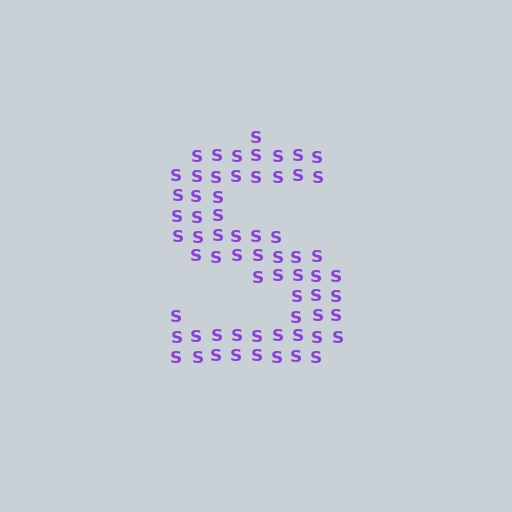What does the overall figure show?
The overall figure shows the letter S.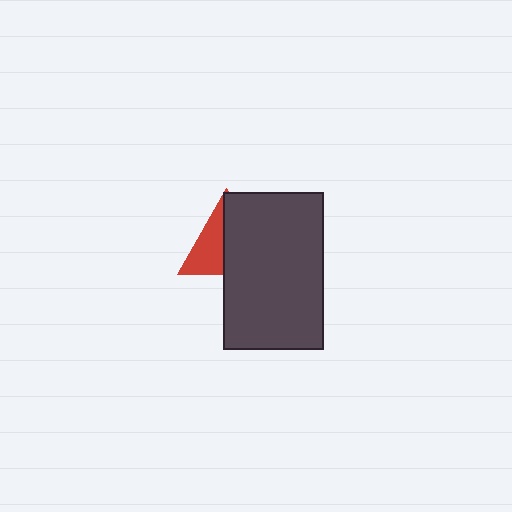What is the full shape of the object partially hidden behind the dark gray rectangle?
The partially hidden object is a red triangle.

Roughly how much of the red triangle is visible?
A small part of it is visible (roughly 44%).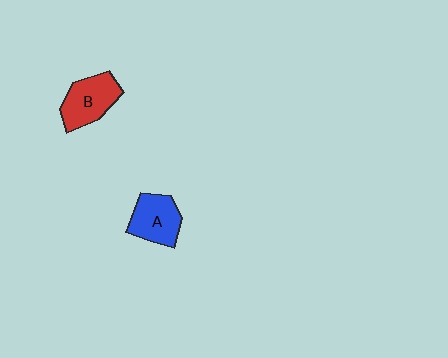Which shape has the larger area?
Shape B (red).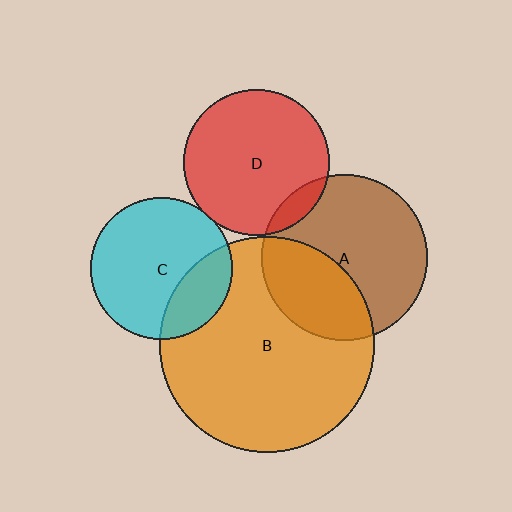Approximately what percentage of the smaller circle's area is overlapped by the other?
Approximately 5%.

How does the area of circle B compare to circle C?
Approximately 2.3 times.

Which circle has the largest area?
Circle B (orange).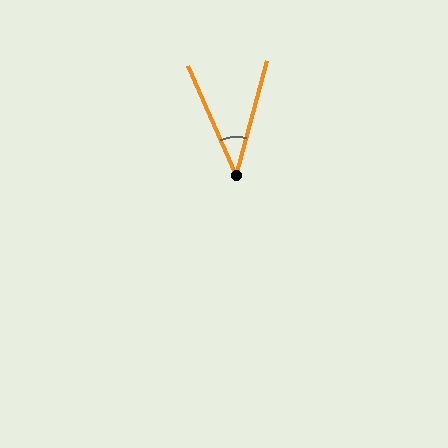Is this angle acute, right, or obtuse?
It is acute.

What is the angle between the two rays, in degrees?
Approximately 39 degrees.